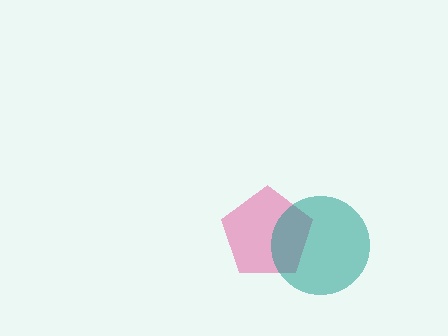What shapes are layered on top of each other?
The layered shapes are: a pink pentagon, a teal circle.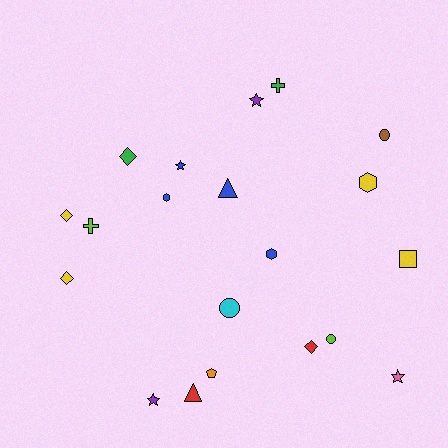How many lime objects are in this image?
There are 2 lime objects.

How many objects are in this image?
There are 20 objects.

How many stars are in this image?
There are 4 stars.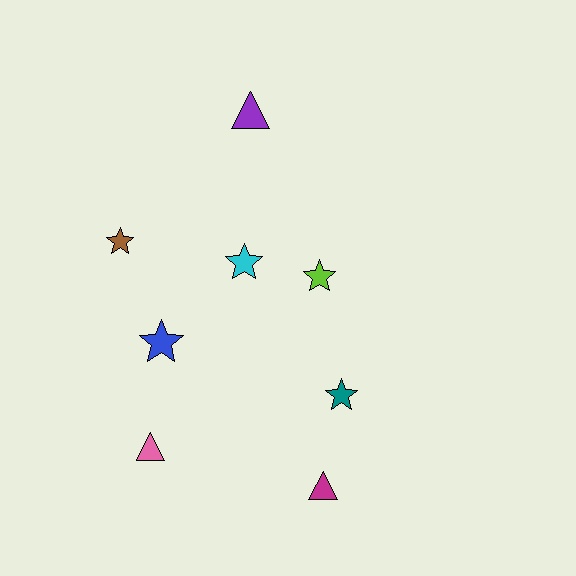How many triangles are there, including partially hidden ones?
There are 3 triangles.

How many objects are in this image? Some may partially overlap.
There are 8 objects.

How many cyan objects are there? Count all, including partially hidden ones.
There is 1 cyan object.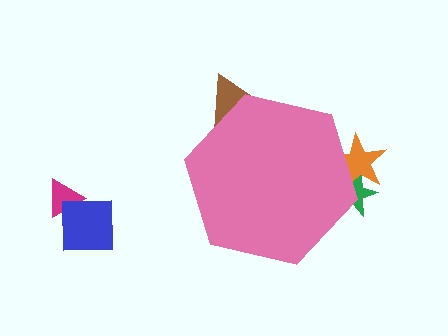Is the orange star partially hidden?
Yes, the orange star is partially hidden behind the pink hexagon.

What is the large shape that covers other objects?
A pink hexagon.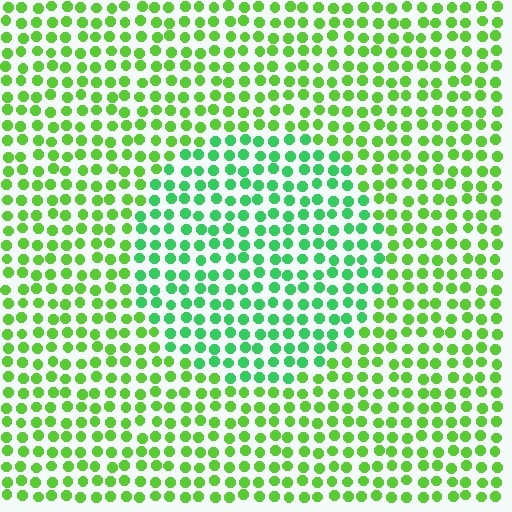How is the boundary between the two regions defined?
The boundary is defined purely by a slight shift in hue (about 32 degrees). Spacing, size, and orientation are identical on both sides.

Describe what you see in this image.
The image is filled with small lime elements in a uniform arrangement. A circle-shaped region is visible where the elements are tinted to a slightly different hue, forming a subtle color boundary.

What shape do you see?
I see a circle.